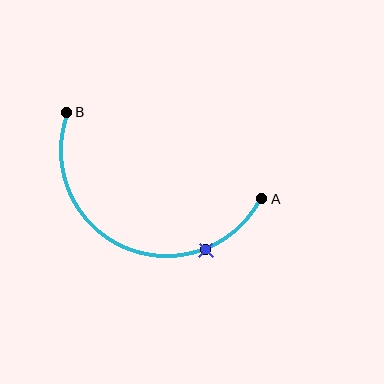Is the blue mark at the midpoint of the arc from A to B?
No. The blue mark lies on the arc but is closer to endpoint A. The arc midpoint would be at the point on the curve equidistant along the arc from both A and B.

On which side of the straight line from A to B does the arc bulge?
The arc bulges below the straight line connecting A and B.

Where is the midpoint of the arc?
The arc midpoint is the point on the curve farthest from the straight line joining A and B. It sits below that line.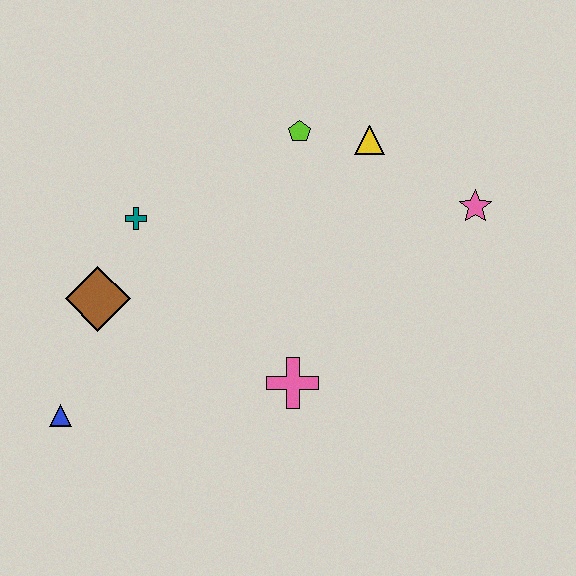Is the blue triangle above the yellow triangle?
No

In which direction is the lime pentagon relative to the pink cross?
The lime pentagon is above the pink cross.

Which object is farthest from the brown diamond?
The pink star is farthest from the brown diamond.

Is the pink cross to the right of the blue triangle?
Yes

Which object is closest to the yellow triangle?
The lime pentagon is closest to the yellow triangle.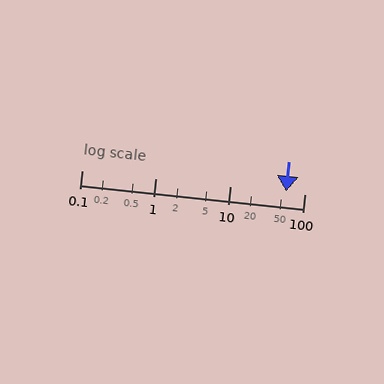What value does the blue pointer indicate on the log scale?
The pointer indicates approximately 57.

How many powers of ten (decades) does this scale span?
The scale spans 3 decades, from 0.1 to 100.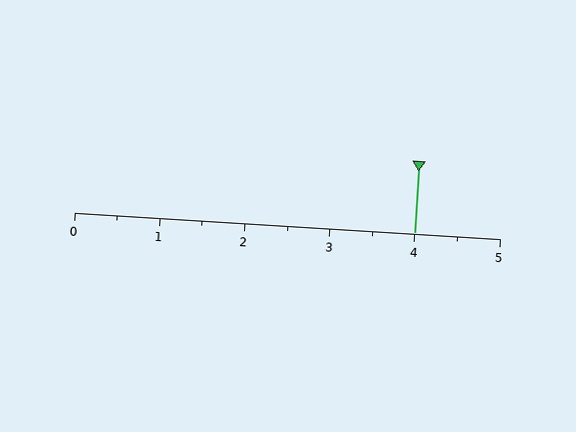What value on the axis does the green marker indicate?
The marker indicates approximately 4.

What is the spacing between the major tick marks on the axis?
The major ticks are spaced 1 apart.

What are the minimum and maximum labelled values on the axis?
The axis runs from 0 to 5.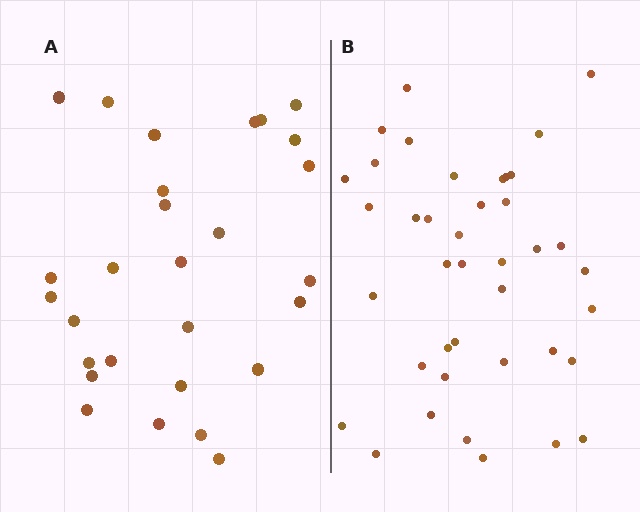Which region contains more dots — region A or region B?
Region B (the right region) has more dots.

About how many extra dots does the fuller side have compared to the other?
Region B has roughly 12 or so more dots than region A.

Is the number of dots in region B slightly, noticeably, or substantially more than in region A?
Region B has noticeably more, but not dramatically so. The ratio is roughly 1.4 to 1.